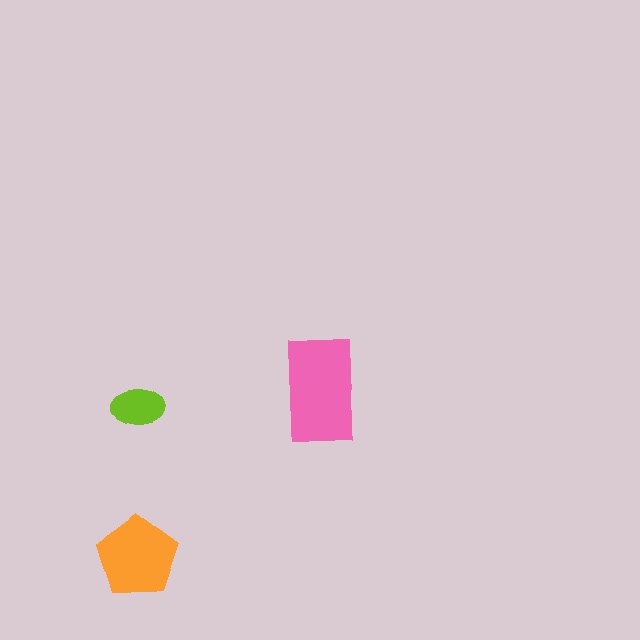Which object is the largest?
The pink rectangle.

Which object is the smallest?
The lime ellipse.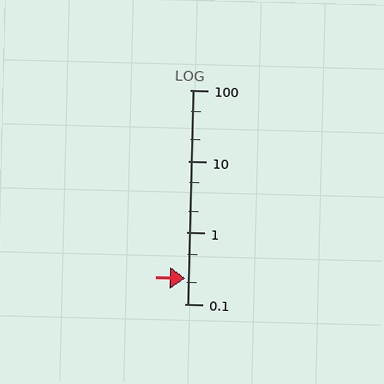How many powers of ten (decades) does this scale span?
The scale spans 3 decades, from 0.1 to 100.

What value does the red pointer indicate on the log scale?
The pointer indicates approximately 0.23.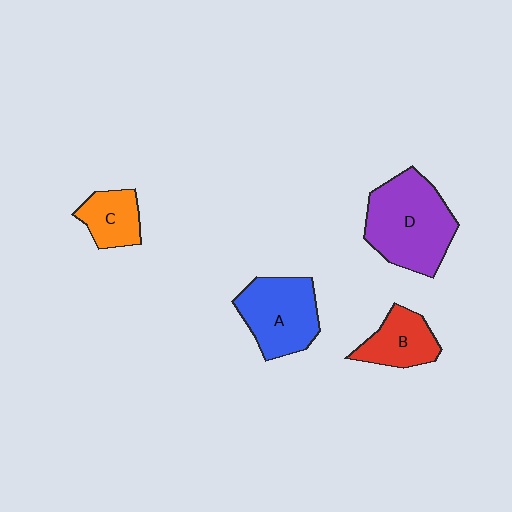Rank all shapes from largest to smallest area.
From largest to smallest: D (purple), A (blue), B (red), C (orange).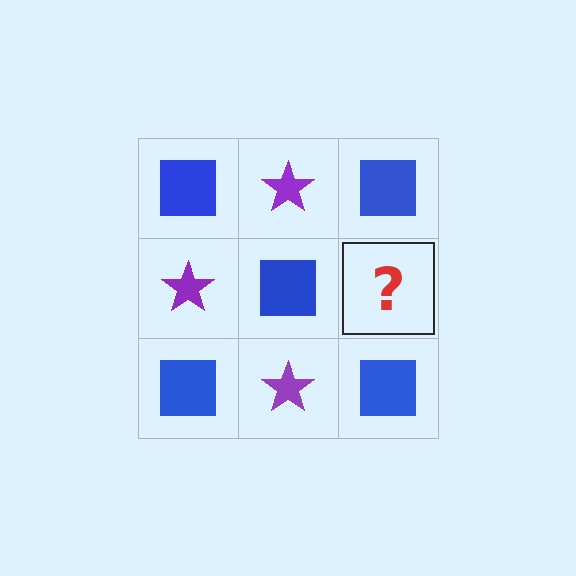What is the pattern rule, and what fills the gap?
The rule is that it alternates blue square and purple star in a checkerboard pattern. The gap should be filled with a purple star.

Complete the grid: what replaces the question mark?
The question mark should be replaced with a purple star.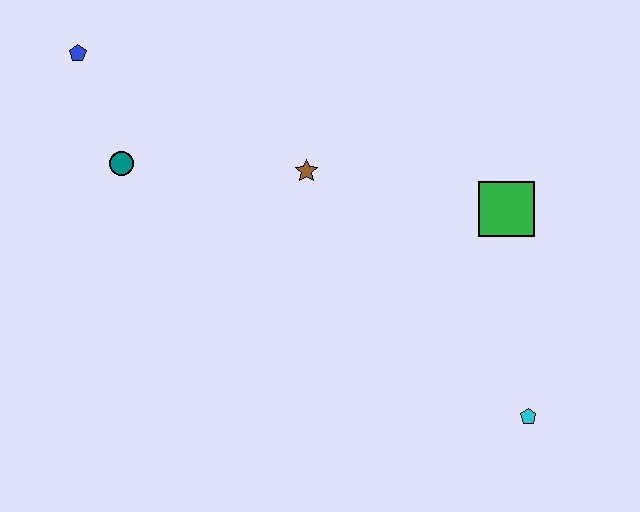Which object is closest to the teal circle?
The blue pentagon is closest to the teal circle.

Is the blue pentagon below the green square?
No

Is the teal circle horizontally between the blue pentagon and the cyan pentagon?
Yes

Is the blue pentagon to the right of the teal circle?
No